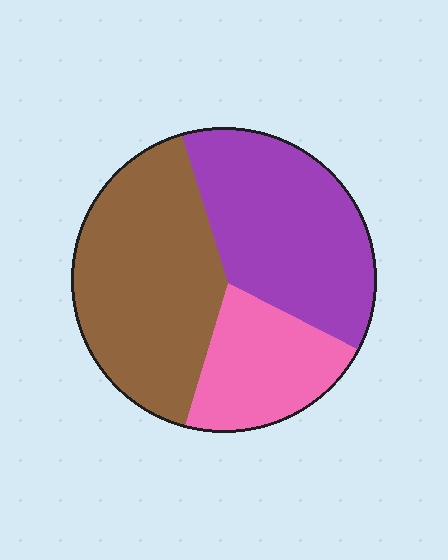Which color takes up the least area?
Pink, at roughly 20%.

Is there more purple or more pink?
Purple.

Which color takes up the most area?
Brown, at roughly 40%.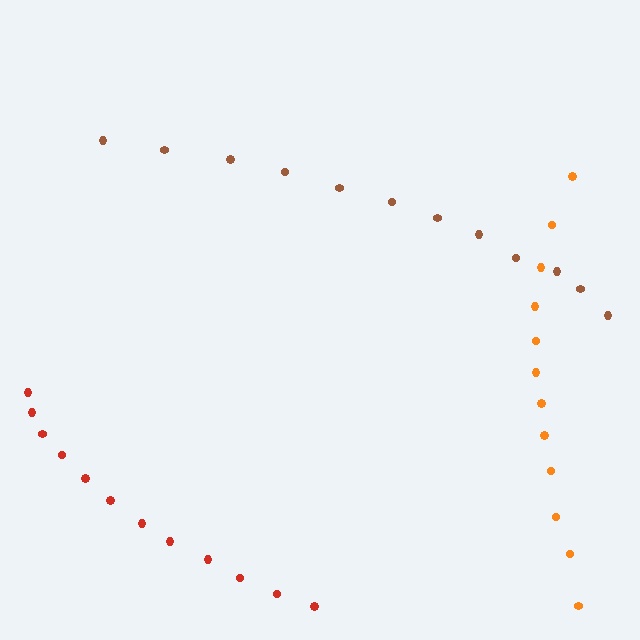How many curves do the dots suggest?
There are 3 distinct paths.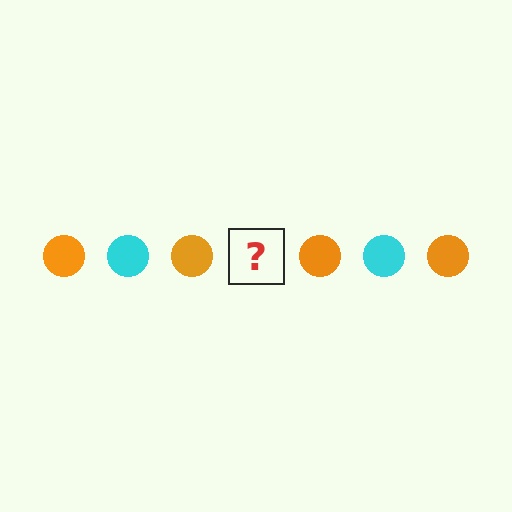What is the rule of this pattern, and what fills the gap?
The rule is that the pattern cycles through orange, cyan circles. The gap should be filled with a cyan circle.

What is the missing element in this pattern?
The missing element is a cyan circle.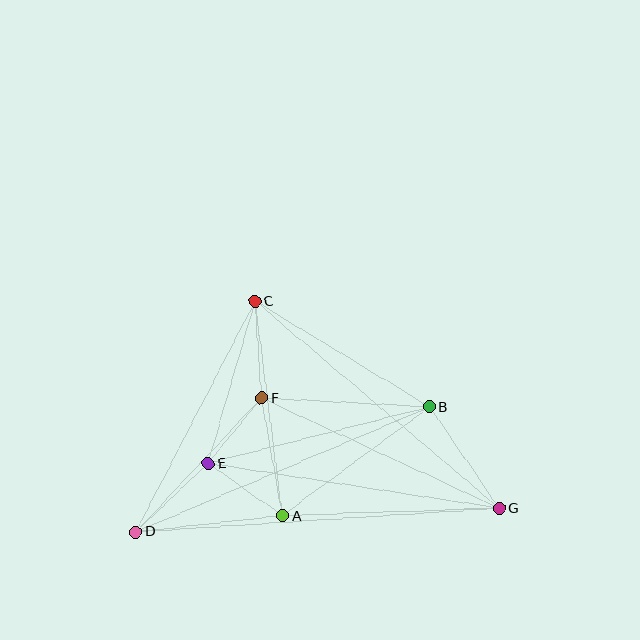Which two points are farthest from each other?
Points D and G are farthest from each other.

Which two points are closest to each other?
Points E and F are closest to each other.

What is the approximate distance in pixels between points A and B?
The distance between A and B is approximately 183 pixels.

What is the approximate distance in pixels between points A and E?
The distance between A and E is approximately 91 pixels.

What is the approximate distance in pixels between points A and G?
The distance between A and G is approximately 216 pixels.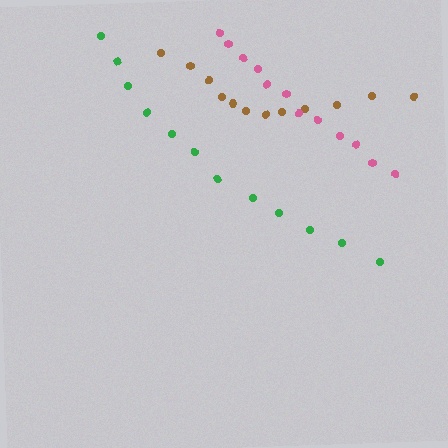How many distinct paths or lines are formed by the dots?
There are 3 distinct paths.